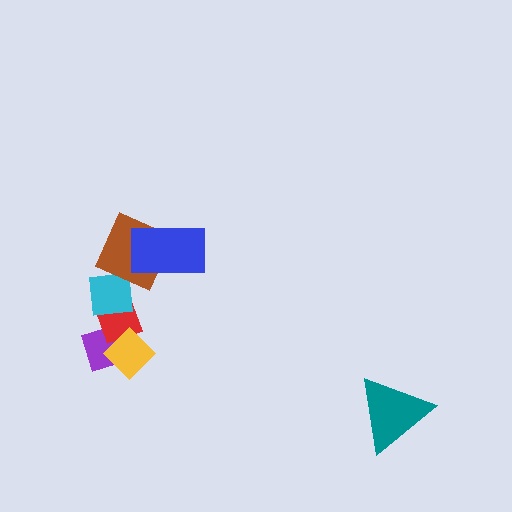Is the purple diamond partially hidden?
Yes, it is partially covered by another shape.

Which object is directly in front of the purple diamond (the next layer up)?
The red diamond is directly in front of the purple diamond.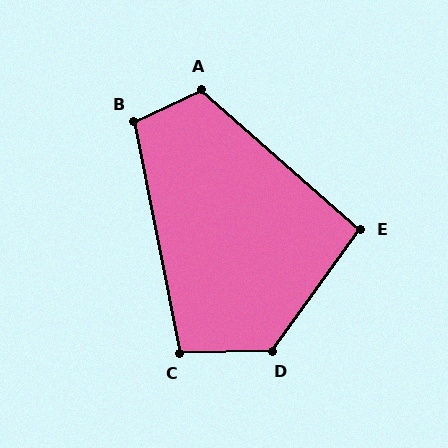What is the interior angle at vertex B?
Approximately 104 degrees (obtuse).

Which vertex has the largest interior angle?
D, at approximately 127 degrees.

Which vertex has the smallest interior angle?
E, at approximately 96 degrees.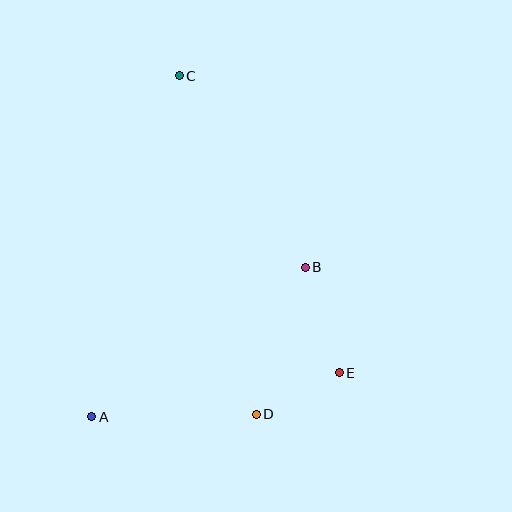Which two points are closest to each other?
Points D and E are closest to each other.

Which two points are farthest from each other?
Points A and C are farthest from each other.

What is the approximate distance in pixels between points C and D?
The distance between C and D is approximately 347 pixels.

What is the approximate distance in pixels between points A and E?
The distance between A and E is approximately 251 pixels.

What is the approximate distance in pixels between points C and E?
The distance between C and E is approximately 337 pixels.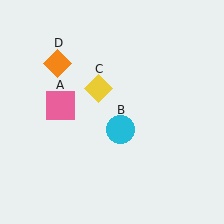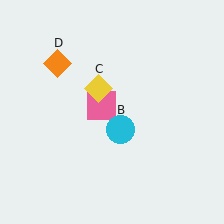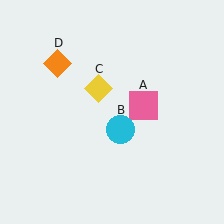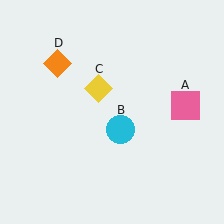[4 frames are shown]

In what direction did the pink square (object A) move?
The pink square (object A) moved right.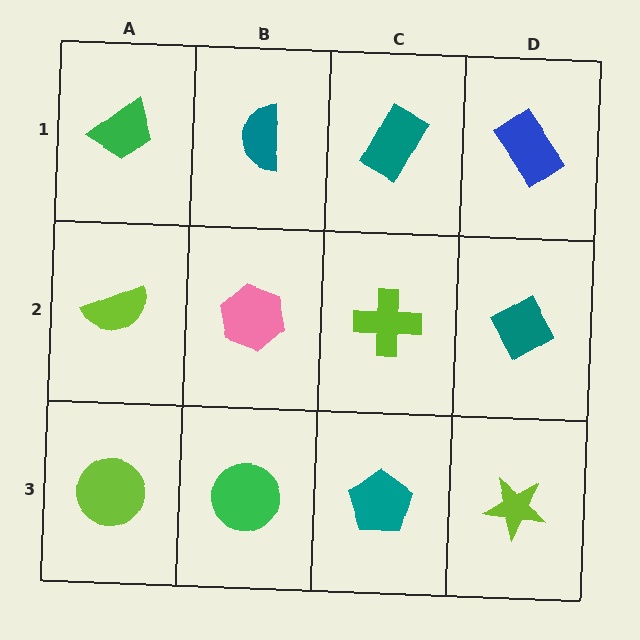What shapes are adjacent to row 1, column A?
A lime semicircle (row 2, column A), a teal semicircle (row 1, column B).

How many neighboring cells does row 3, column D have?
2.